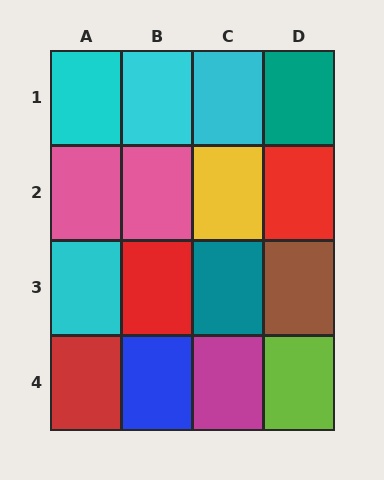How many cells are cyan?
4 cells are cyan.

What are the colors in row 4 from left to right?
Red, blue, magenta, lime.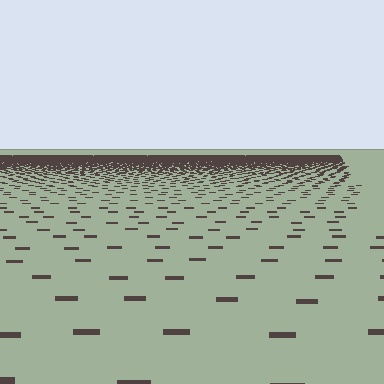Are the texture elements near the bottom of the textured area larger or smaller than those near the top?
Larger. Near the bottom, elements are closer to the viewer and appear at a bigger on-screen size.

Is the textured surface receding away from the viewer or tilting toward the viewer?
The surface is receding away from the viewer. Texture elements get smaller and denser toward the top.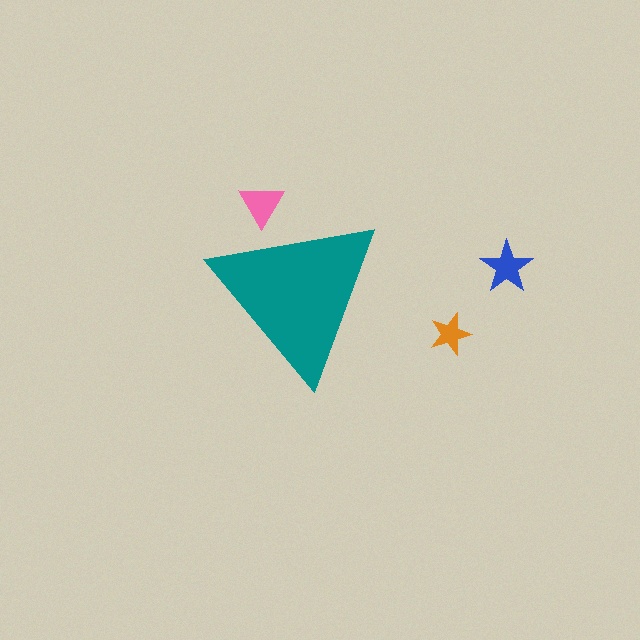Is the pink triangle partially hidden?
Yes, the pink triangle is partially hidden behind the teal triangle.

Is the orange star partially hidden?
No, the orange star is fully visible.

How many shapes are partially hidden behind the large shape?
1 shape is partially hidden.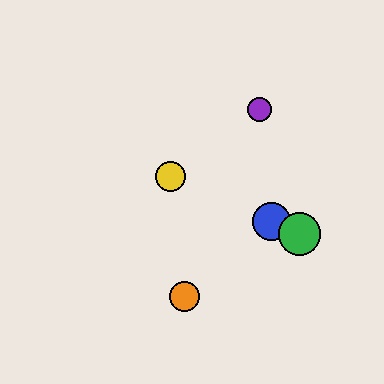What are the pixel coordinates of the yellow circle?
The yellow circle is at (171, 177).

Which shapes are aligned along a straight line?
The red hexagon, the blue circle, the green circle, the yellow circle are aligned along a straight line.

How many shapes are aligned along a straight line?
4 shapes (the red hexagon, the blue circle, the green circle, the yellow circle) are aligned along a straight line.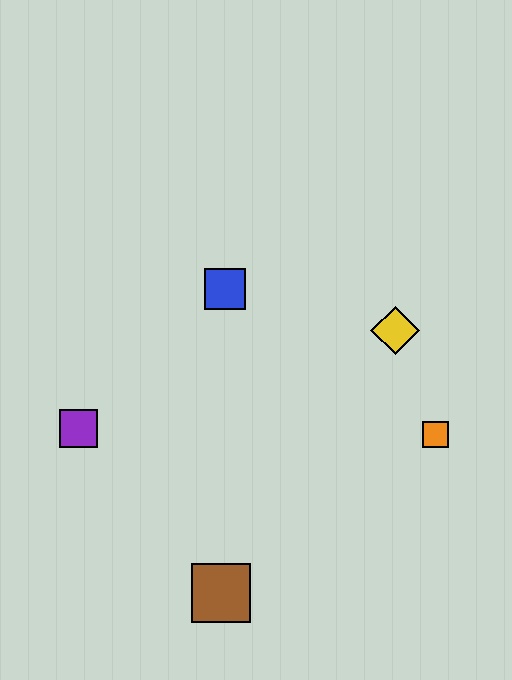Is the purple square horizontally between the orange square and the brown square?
No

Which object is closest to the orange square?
The yellow diamond is closest to the orange square.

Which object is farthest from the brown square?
The yellow diamond is farthest from the brown square.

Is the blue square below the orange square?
No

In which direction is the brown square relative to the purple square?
The brown square is below the purple square.